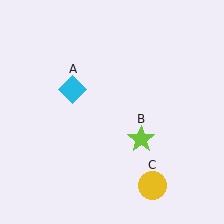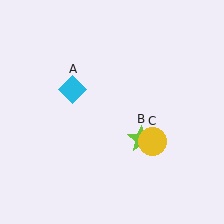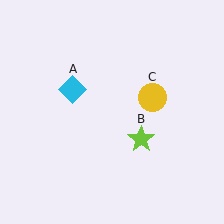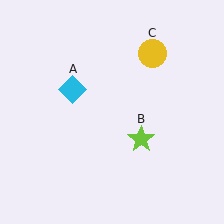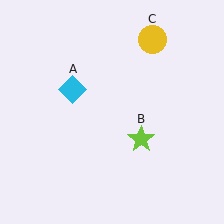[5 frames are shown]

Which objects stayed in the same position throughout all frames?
Cyan diamond (object A) and lime star (object B) remained stationary.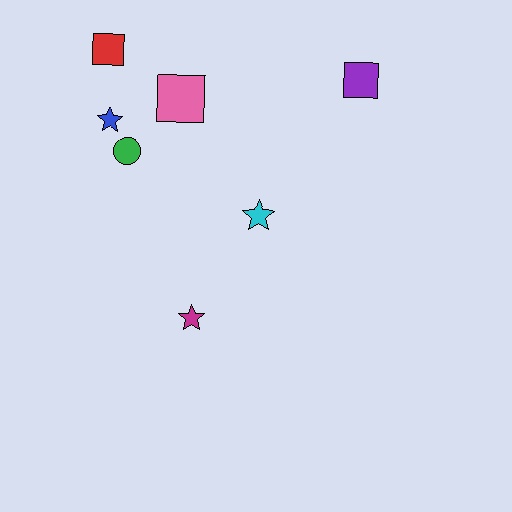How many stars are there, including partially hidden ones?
There are 3 stars.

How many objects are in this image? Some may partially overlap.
There are 7 objects.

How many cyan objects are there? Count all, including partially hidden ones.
There is 1 cyan object.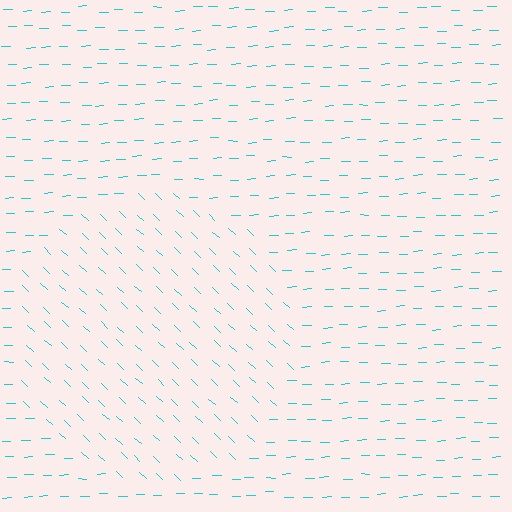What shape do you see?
I see a circle.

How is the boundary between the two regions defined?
The boundary is defined purely by a change in line orientation (approximately 45 degrees difference). All lines are the same color and thickness.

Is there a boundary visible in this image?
Yes, there is a texture boundary formed by a change in line orientation.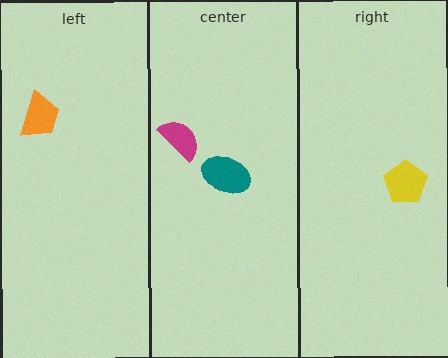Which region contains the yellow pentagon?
The right region.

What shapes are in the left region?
The orange trapezoid.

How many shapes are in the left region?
1.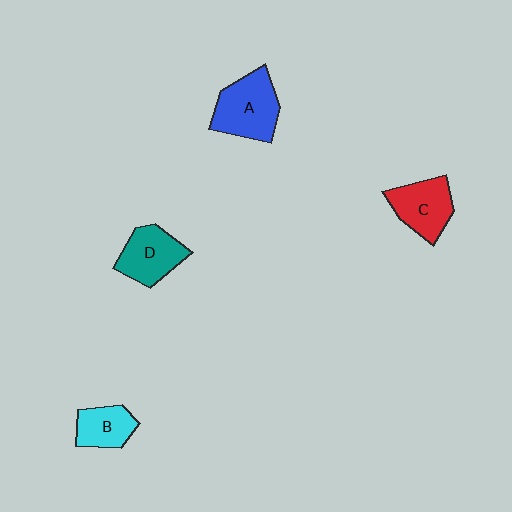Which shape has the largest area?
Shape A (blue).